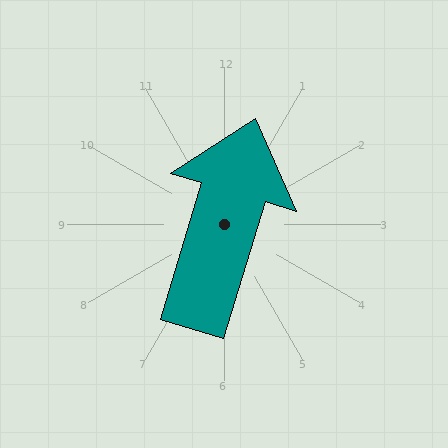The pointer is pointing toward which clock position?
Roughly 1 o'clock.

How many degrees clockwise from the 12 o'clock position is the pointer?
Approximately 17 degrees.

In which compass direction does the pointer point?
North.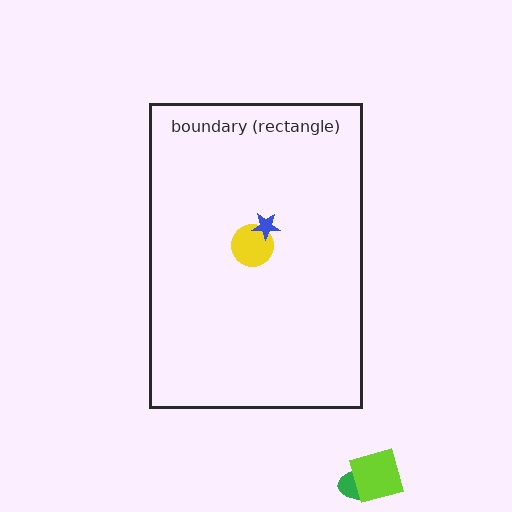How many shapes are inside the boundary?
2 inside, 2 outside.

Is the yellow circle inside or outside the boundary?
Inside.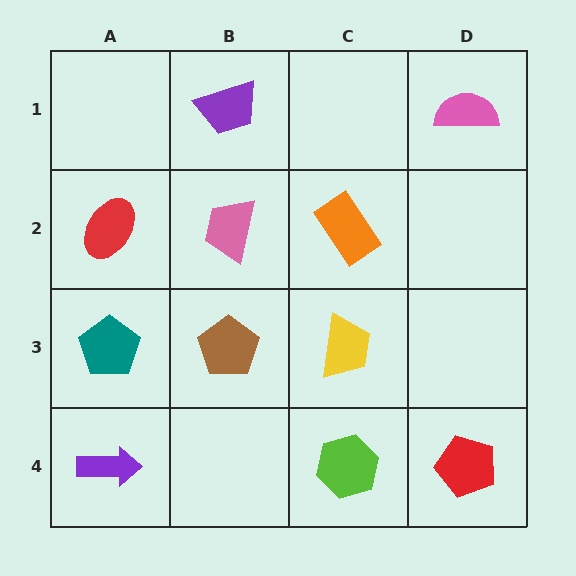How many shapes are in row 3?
3 shapes.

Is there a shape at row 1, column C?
No, that cell is empty.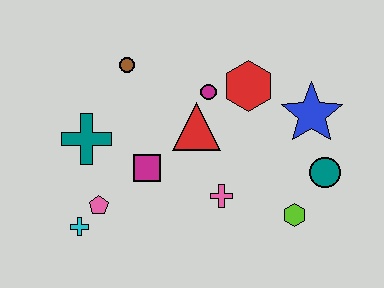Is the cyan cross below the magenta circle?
Yes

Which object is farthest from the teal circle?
The cyan cross is farthest from the teal circle.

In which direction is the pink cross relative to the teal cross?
The pink cross is to the right of the teal cross.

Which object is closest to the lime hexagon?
The teal circle is closest to the lime hexagon.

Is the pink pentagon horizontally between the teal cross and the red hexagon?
Yes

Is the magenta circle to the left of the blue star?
Yes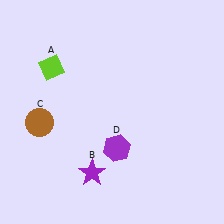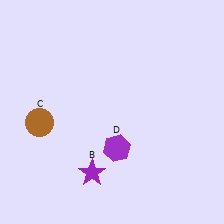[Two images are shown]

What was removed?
The lime diamond (A) was removed in Image 2.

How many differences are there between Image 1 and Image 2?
There is 1 difference between the two images.